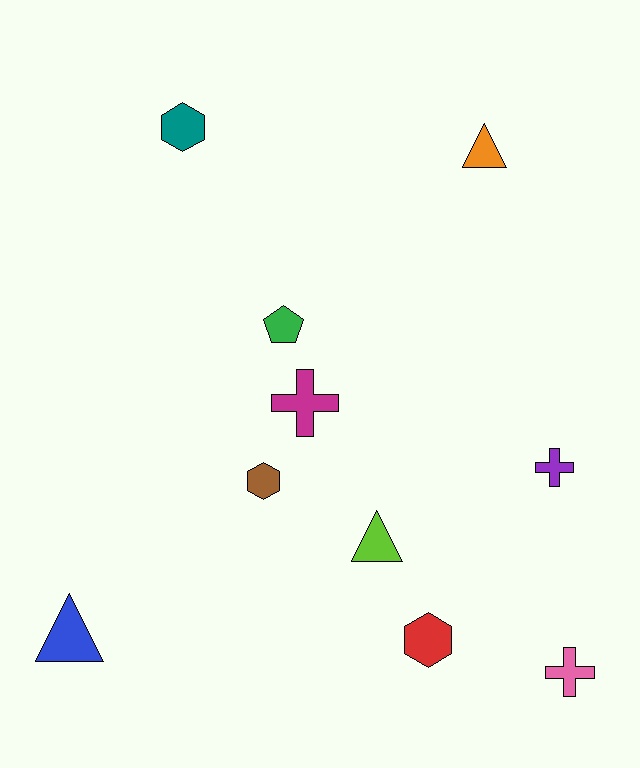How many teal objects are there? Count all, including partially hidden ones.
There is 1 teal object.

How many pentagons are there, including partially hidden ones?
There is 1 pentagon.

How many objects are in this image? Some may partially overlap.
There are 10 objects.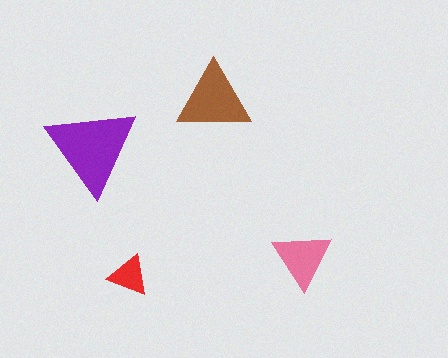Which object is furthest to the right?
The pink triangle is rightmost.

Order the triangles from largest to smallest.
the purple one, the brown one, the pink one, the red one.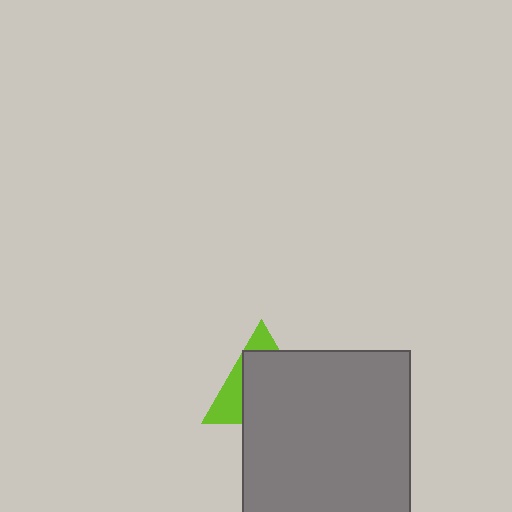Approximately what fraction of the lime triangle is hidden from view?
Roughly 69% of the lime triangle is hidden behind the gray square.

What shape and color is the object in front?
The object in front is a gray square.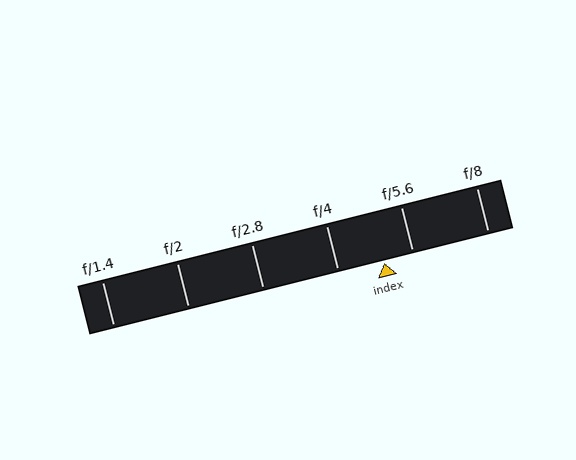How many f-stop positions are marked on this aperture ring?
There are 6 f-stop positions marked.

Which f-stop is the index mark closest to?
The index mark is closest to f/5.6.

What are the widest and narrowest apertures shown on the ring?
The widest aperture shown is f/1.4 and the narrowest is f/8.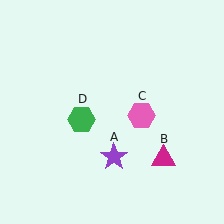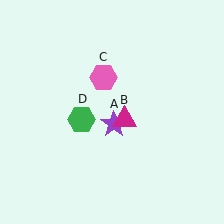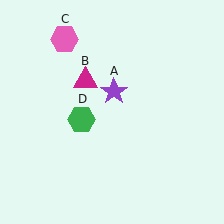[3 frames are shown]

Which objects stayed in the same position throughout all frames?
Green hexagon (object D) remained stationary.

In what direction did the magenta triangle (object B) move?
The magenta triangle (object B) moved up and to the left.